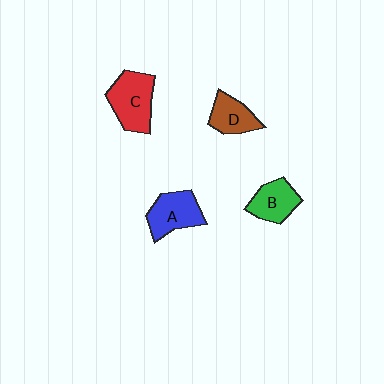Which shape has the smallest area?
Shape D (brown).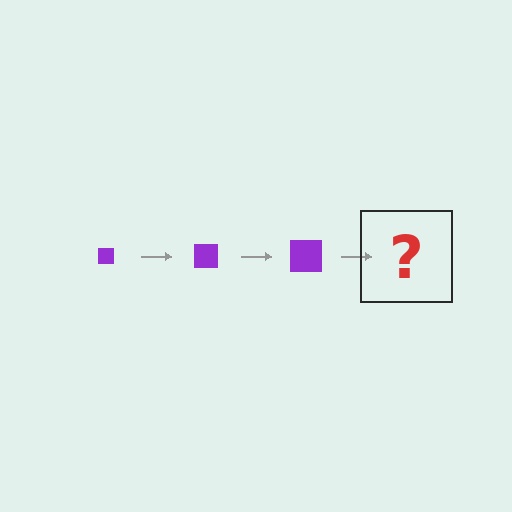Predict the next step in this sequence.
The next step is a purple square, larger than the previous one.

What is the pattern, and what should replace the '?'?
The pattern is that the square gets progressively larger each step. The '?' should be a purple square, larger than the previous one.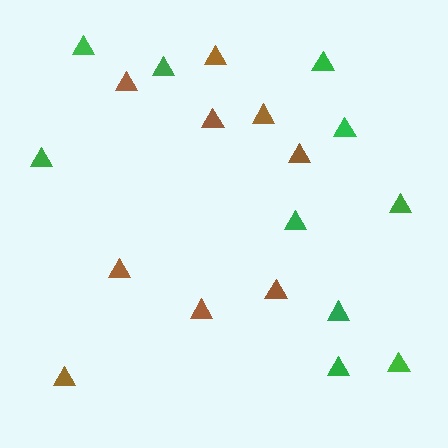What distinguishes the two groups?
There are 2 groups: one group of brown triangles (9) and one group of green triangles (10).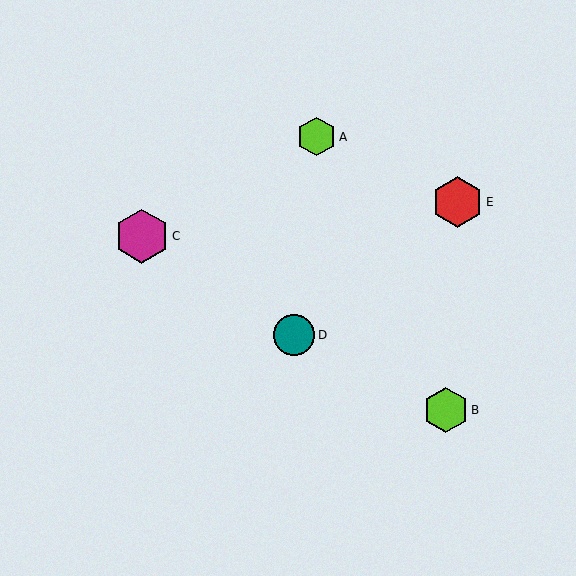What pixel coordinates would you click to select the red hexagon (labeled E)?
Click at (457, 202) to select the red hexagon E.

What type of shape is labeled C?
Shape C is a magenta hexagon.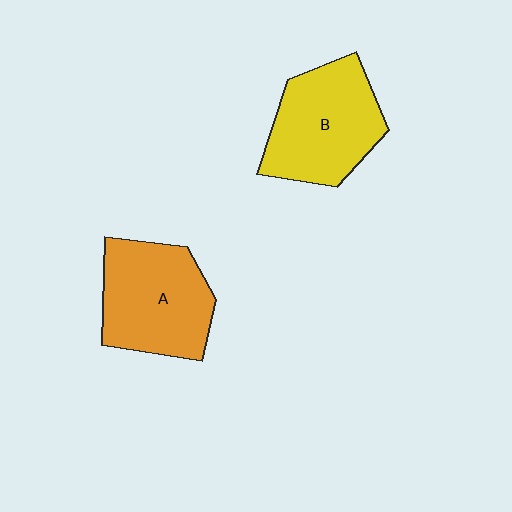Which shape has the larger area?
Shape A (orange).